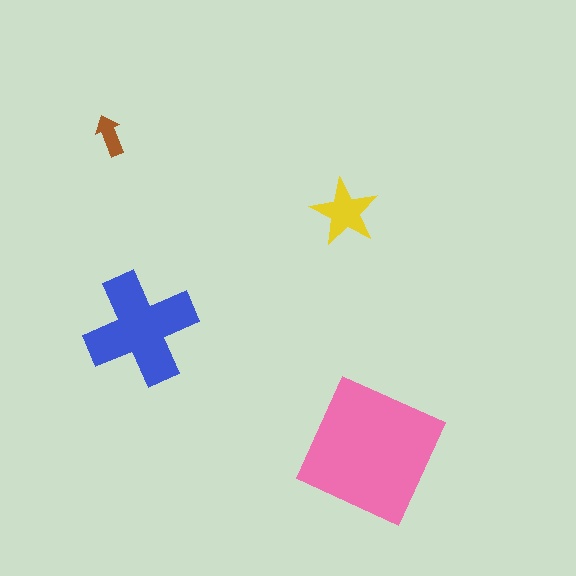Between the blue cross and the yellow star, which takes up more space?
The blue cross.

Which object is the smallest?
The brown arrow.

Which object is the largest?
The pink square.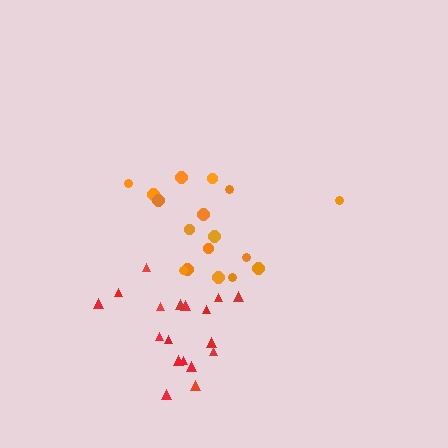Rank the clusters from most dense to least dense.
red, orange.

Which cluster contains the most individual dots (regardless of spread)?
Red (18).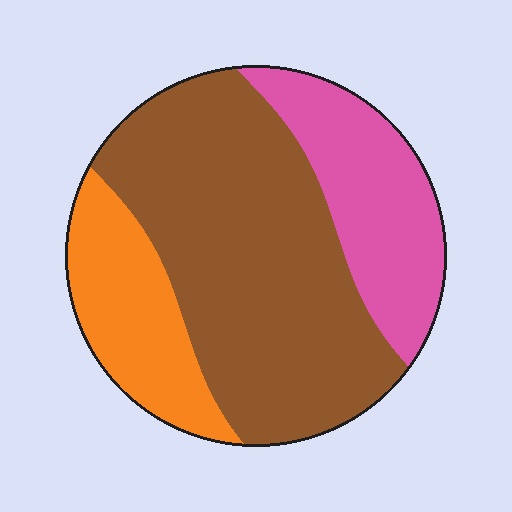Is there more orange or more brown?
Brown.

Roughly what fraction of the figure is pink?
Pink covers 24% of the figure.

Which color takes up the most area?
Brown, at roughly 55%.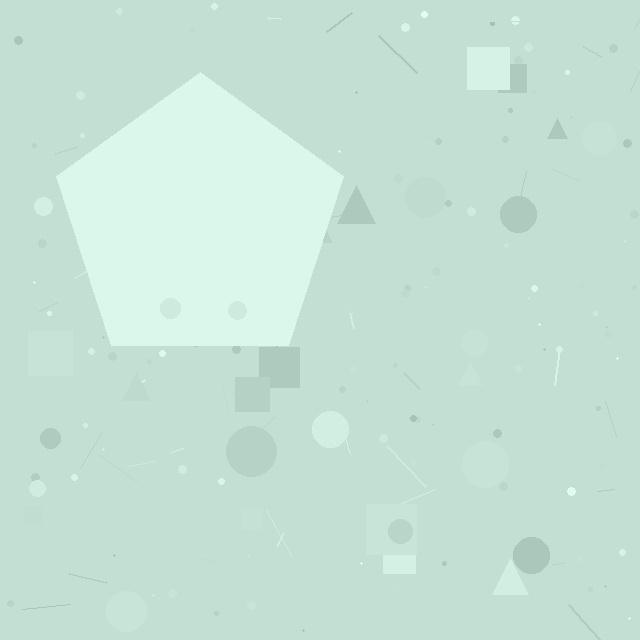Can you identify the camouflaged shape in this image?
The camouflaged shape is a pentagon.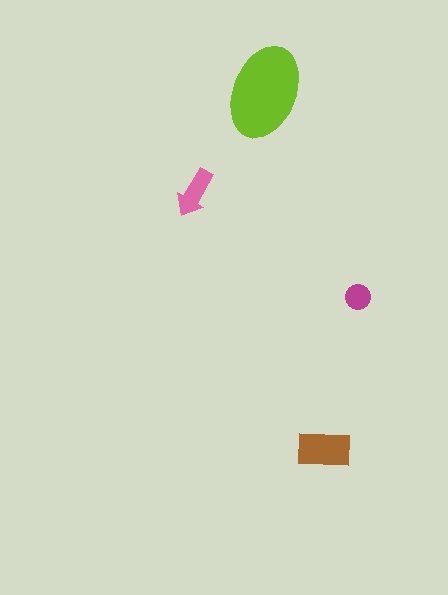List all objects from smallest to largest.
The magenta circle, the pink arrow, the brown rectangle, the lime ellipse.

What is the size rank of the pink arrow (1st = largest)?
3rd.